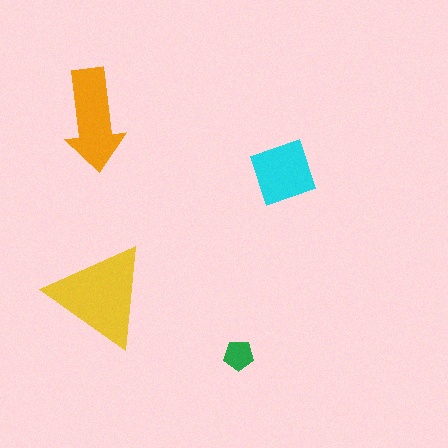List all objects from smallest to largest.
The green pentagon, the cyan diamond, the orange arrow, the yellow triangle.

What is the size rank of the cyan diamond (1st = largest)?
3rd.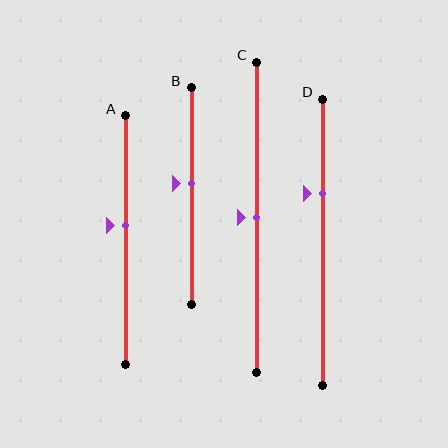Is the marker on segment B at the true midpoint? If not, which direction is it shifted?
No, the marker on segment B is shifted upward by about 6% of the segment length.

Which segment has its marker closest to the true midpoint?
Segment C has its marker closest to the true midpoint.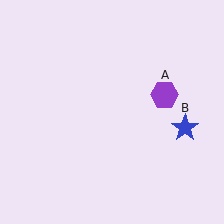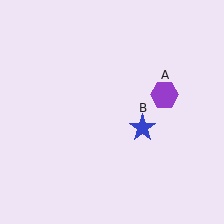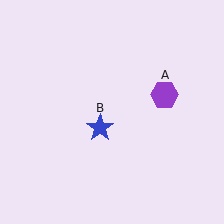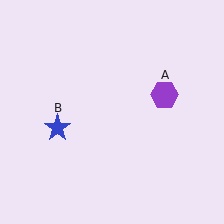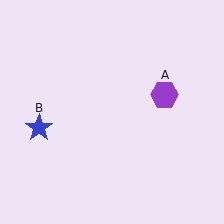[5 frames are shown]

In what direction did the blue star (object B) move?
The blue star (object B) moved left.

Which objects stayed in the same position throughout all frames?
Purple hexagon (object A) remained stationary.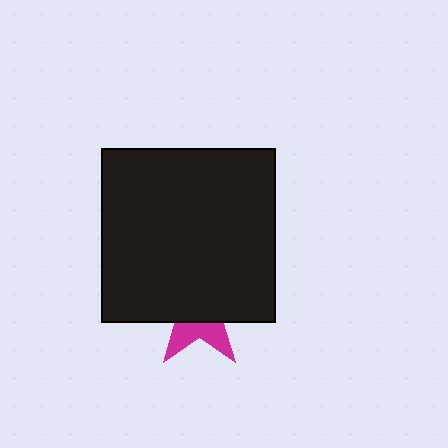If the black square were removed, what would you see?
You would see the complete magenta star.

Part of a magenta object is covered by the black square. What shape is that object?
It is a star.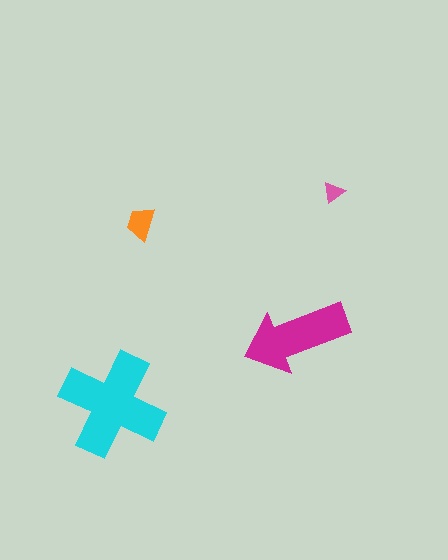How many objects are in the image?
There are 4 objects in the image.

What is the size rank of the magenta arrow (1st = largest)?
2nd.